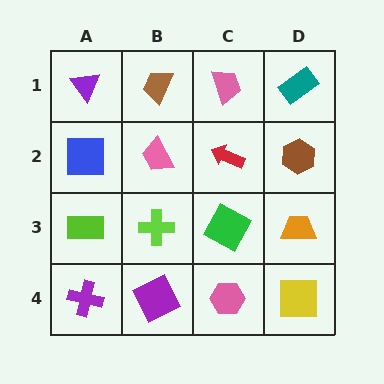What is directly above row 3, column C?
A red arrow.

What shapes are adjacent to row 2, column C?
A pink trapezoid (row 1, column C), a green square (row 3, column C), a pink trapezoid (row 2, column B), a brown hexagon (row 2, column D).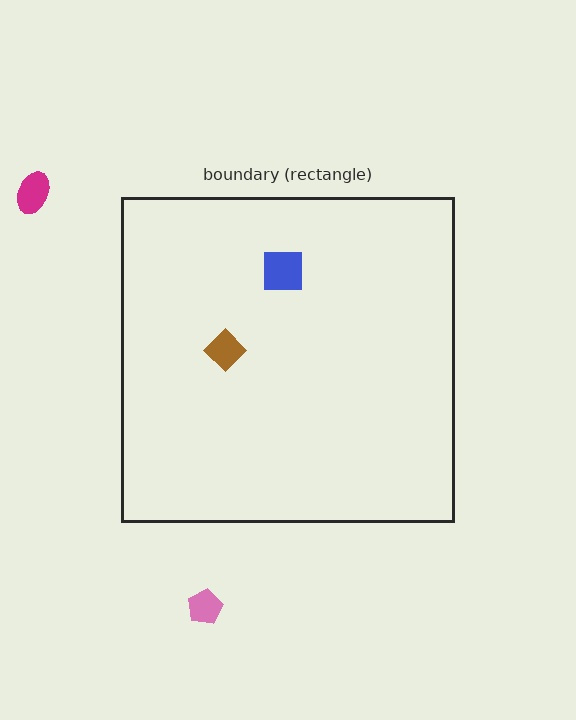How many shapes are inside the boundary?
2 inside, 2 outside.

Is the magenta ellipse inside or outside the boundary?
Outside.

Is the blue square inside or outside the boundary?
Inside.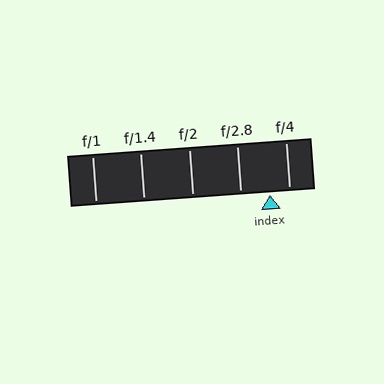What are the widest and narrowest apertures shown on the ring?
The widest aperture shown is f/1 and the narrowest is f/4.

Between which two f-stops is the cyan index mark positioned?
The index mark is between f/2.8 and f/4.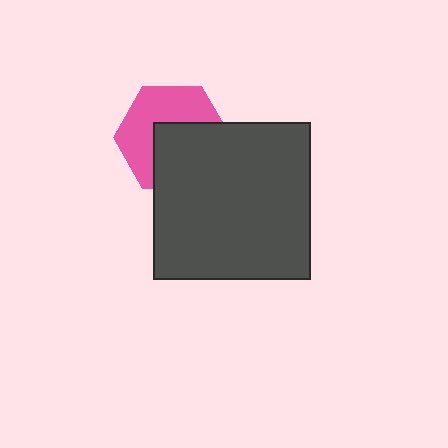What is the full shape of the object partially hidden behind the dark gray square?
The partially hidden object is a pink hexagon.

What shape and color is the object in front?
The object in front is a dark gray square.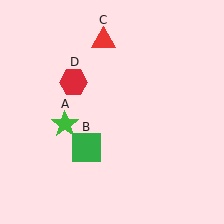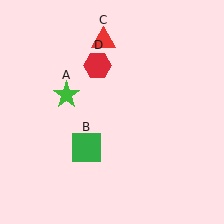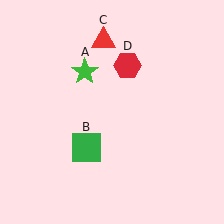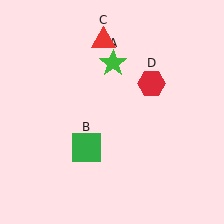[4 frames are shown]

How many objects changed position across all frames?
2 objects changed position: green star (object A), red hexagon (object D).